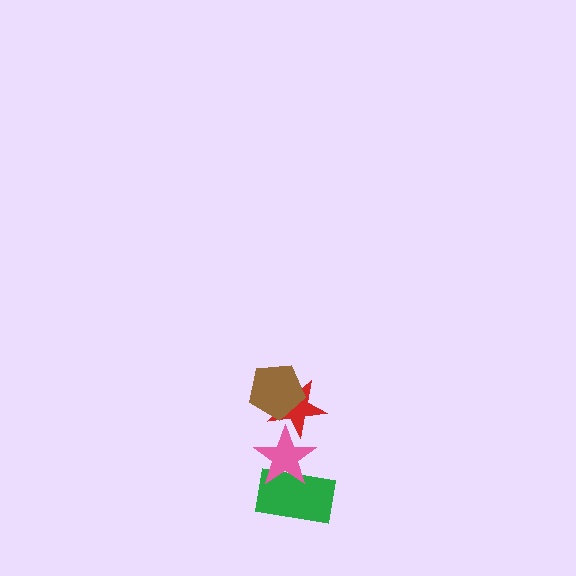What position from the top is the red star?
The red star is 2nd from the top.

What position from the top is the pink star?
The pink star is 3rd from the top.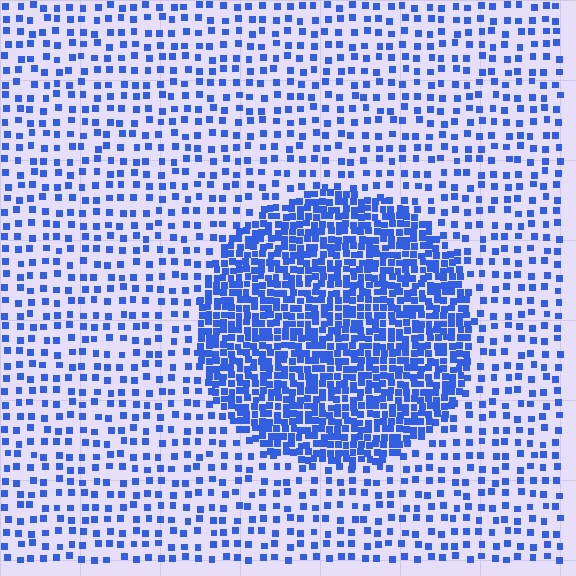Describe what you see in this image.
The image contains small blue elements arranged at two different densities. A circle-shaped region is visible where the elements are more densely packed than the surrounding area.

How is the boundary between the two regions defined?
The boundary is defined by a change in element density (approximately 2.8x ratio). All elements are the same color, size, and shape.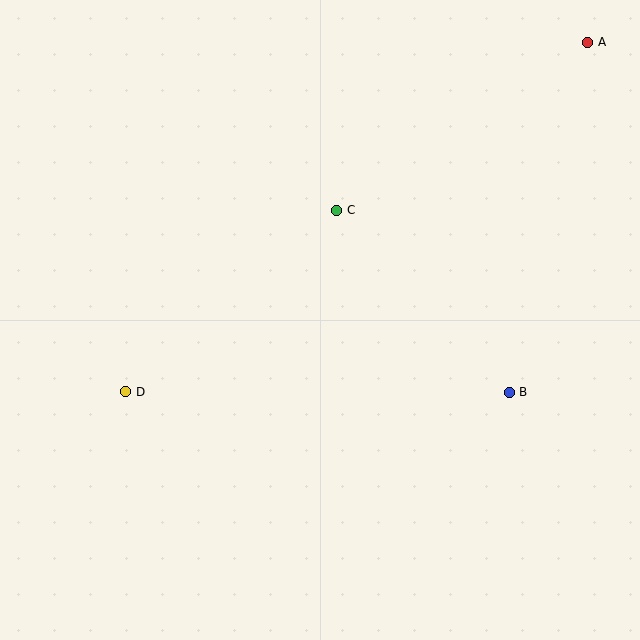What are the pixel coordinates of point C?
Point C is at (337, 210).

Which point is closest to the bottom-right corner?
Point B is closest to the bottom-right corner.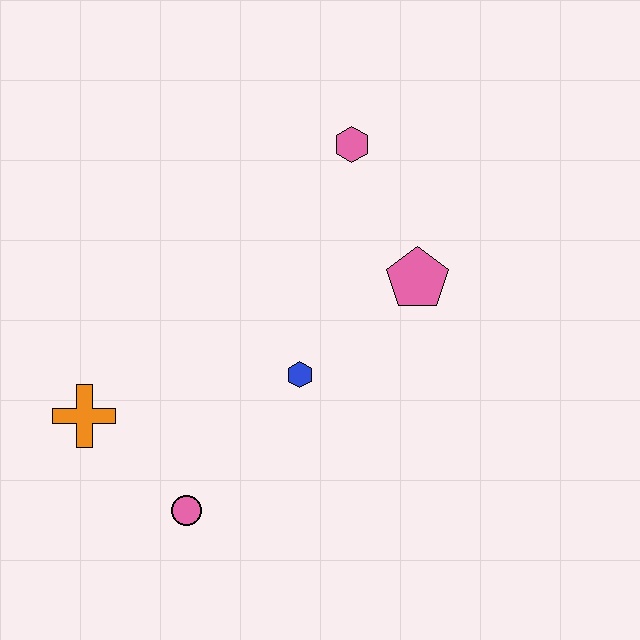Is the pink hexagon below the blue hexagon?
No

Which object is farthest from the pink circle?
The pink hexagon is farthest from the pink circle.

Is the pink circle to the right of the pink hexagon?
No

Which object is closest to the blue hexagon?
The pink pentagon is closest to the blue hexagon.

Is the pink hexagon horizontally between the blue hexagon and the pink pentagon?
Yes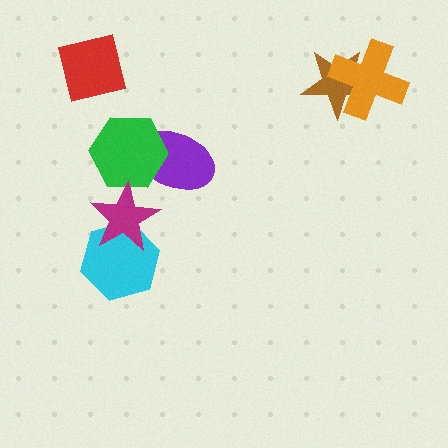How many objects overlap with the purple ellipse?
1 object overlaps with the purple ellipse.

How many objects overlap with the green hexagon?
2 objects overlap with the green hexagon.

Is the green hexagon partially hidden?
Yes, it is partially covered by another shape.